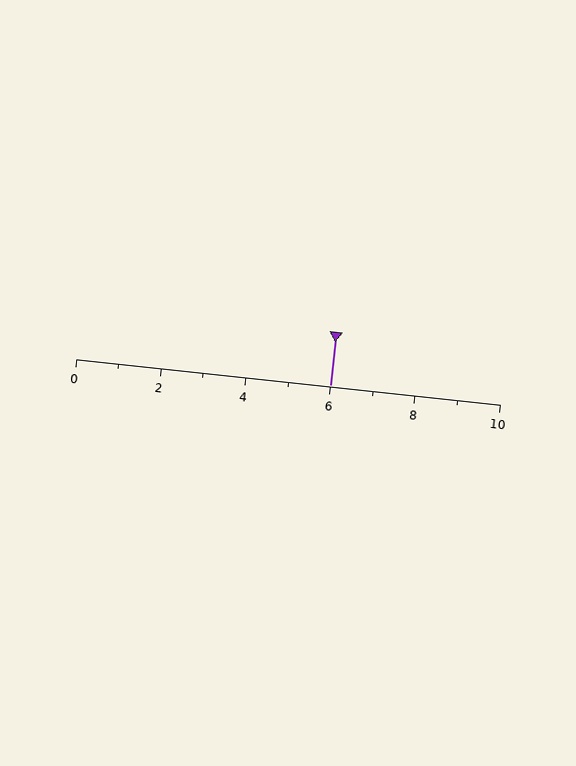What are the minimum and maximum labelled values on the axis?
The axis runs from 0 to 10.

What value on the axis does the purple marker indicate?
The marker indicates approximately 6.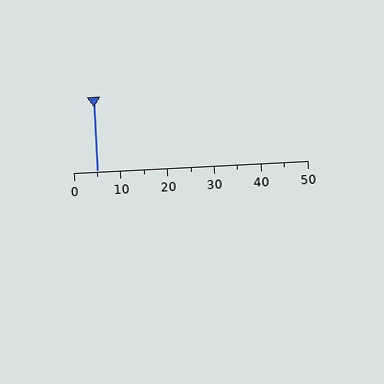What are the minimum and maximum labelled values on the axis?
The axis runs from 0 to 50.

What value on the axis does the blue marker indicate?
The marker indicates approximately 5.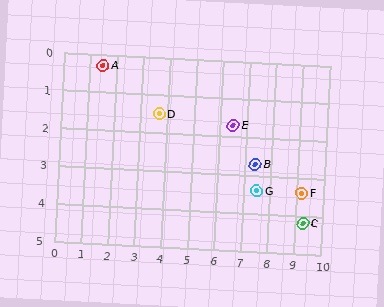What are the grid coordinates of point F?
Point F is at approximately (9.2, 3.4).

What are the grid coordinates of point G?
Point G is at approximately (7.5, 3.4).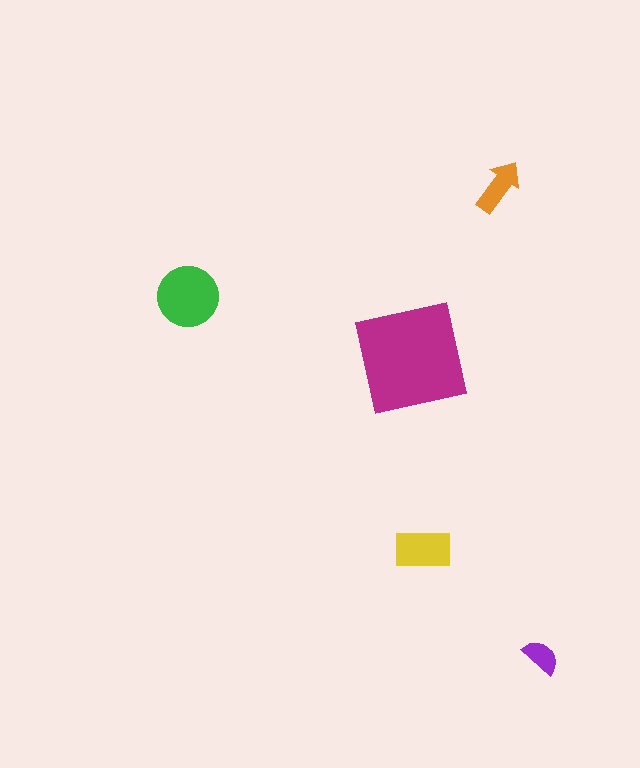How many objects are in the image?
There are 5 objects in the image.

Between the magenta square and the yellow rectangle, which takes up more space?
The magenta square.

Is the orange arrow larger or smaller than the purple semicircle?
Larger.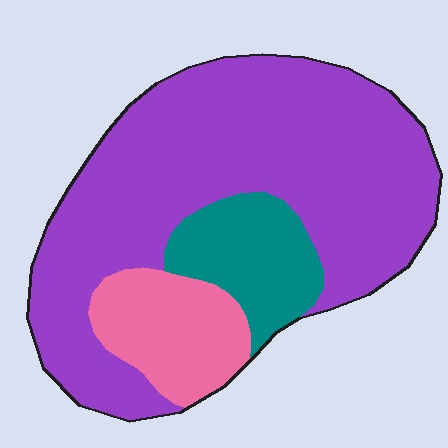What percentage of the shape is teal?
Teal covers around 15% of the shape.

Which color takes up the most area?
Purple, at roughly 70%.